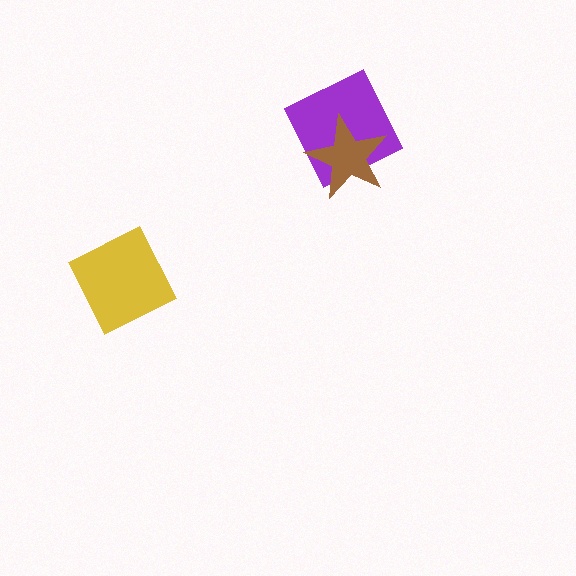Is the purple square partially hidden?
Yes, it is partially covered by another shape.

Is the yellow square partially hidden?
No, no other shape covers it.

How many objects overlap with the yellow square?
0 objects overlap with the yellow square.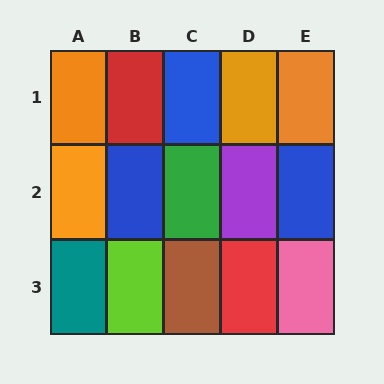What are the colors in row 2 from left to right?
Orange, blue, green, purple, blue.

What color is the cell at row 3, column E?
Pink.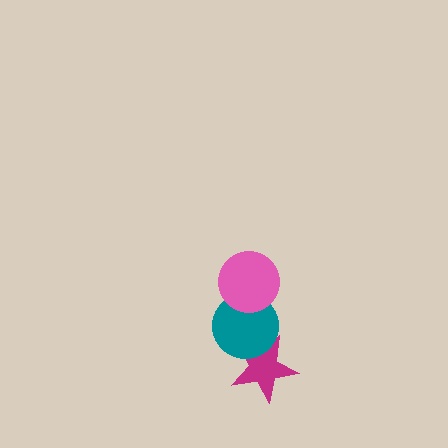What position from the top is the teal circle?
The teal circle is 2nd from the top.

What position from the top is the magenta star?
The magenta star is 3rd from the top.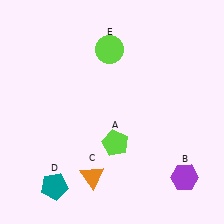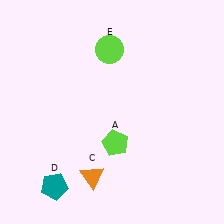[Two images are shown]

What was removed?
The purple hexagon (B) was removed in Image 2.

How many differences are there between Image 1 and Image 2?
There is 1 difference between the two images.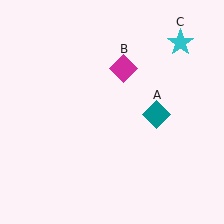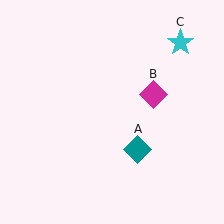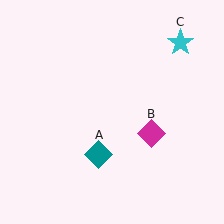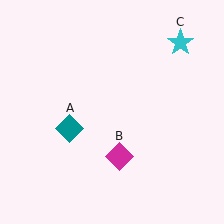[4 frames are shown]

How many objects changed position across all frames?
2 objects changed position: teal diamond (object A), magenta diamond (object B).